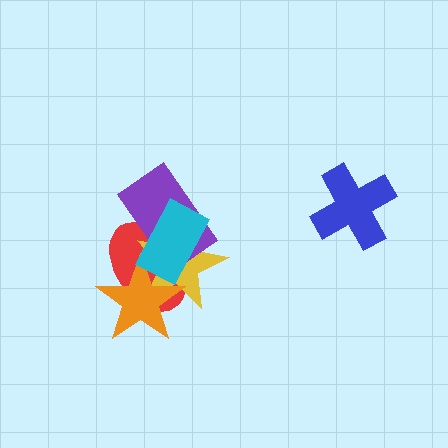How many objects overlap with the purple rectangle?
3 objects overlap with the purple rectangle.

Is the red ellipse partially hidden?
Yes, it is partially covered by another shape.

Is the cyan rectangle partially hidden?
No, no other shape covers it.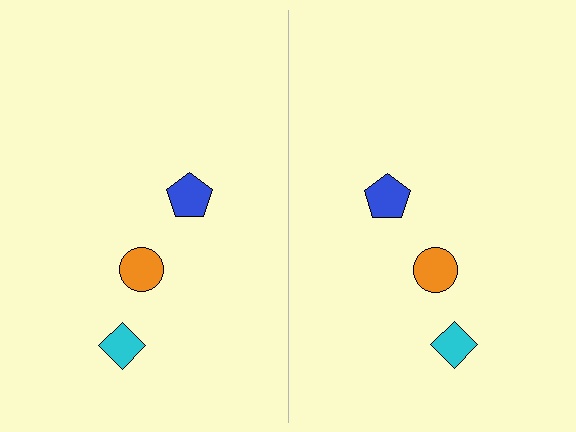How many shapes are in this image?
There are 6 shapes in this image.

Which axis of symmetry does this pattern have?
The pattern has a vertical axis of symmetry running through the center of the image.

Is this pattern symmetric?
Yes, this pattern has bilateral (reflection) symmetry.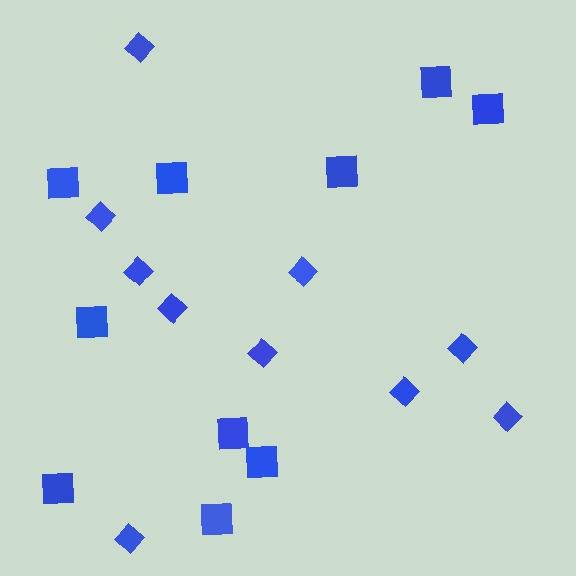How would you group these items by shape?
There are 2 groups: one group of squares (10) and one group of diamonds (10).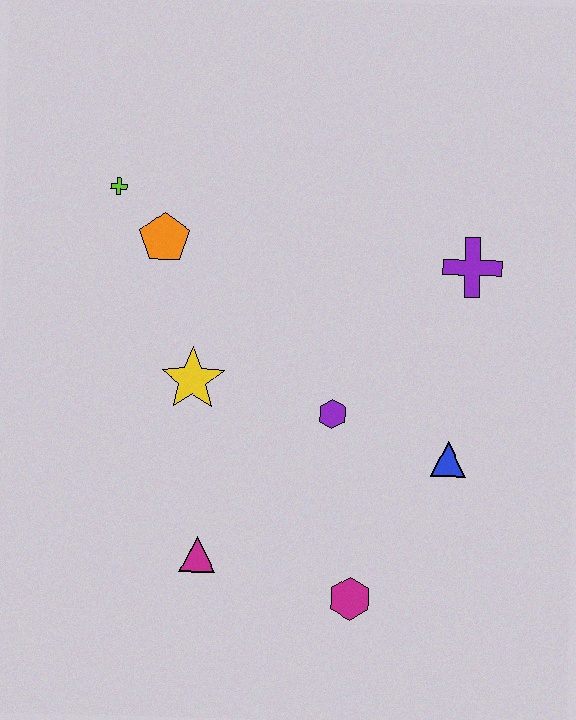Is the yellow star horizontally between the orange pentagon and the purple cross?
Yes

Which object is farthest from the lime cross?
The magenta hexagon is farthest from the lime cross.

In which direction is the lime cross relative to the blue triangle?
The lime cross is to the left of the blue triangle.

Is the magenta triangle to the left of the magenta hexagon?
Yes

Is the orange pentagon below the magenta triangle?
No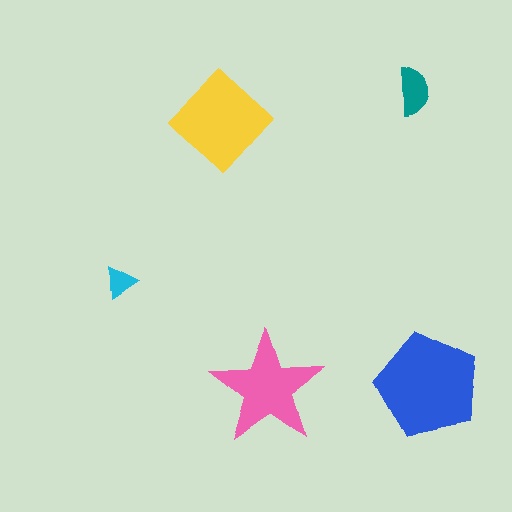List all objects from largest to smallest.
The blue pentagon, the yellow diamond, the pink star, the teal semicircle, the cyan triangle.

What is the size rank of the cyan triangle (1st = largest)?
5th.